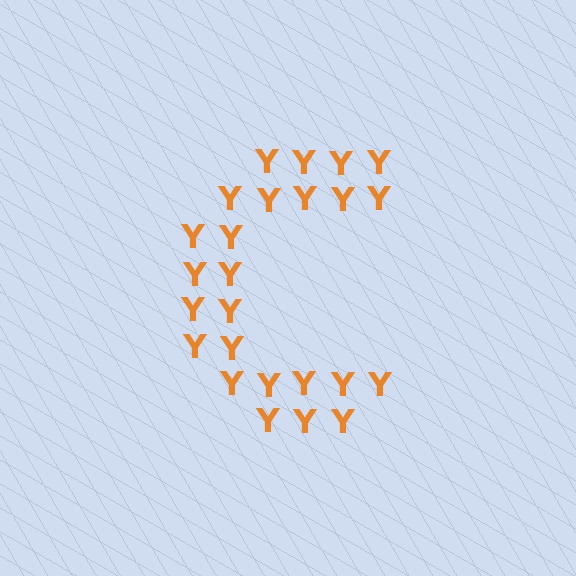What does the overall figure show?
The overall figure shows the letter C.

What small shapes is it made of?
It is made of small letter Y's.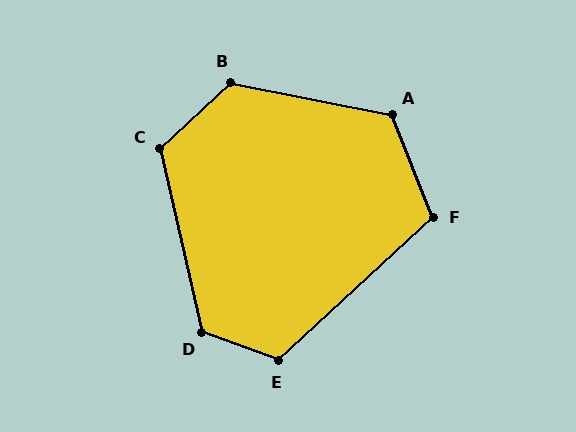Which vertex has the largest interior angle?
B, at approximately 126 degrees.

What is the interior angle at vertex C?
Approximately 120 degrees (obtuse).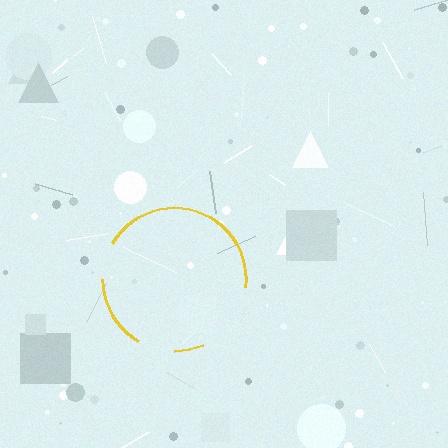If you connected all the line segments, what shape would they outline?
They would outline a circle.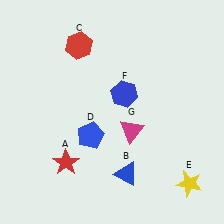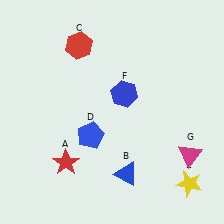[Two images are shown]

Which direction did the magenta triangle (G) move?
The magenta triangle (G) moved right.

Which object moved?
The magenta triangle (G) moved right.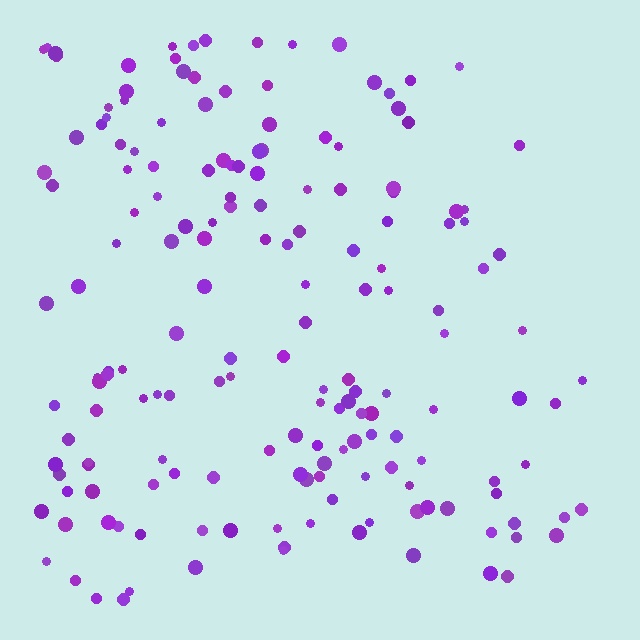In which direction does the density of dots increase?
From right to left, with the left side densest.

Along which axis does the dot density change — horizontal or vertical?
Horizontal.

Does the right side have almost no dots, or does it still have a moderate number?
Still a moderate number, just noticeably fewer than the left.